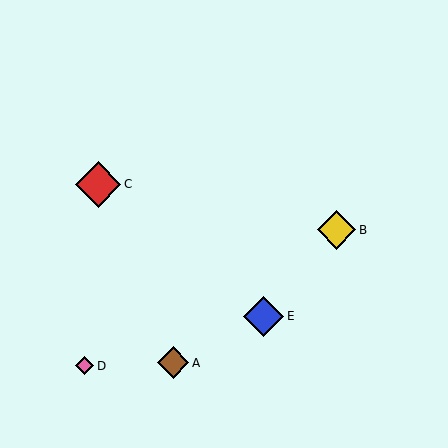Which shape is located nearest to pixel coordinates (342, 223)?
The yellow diamond (labeled B) at (337, 230) is nearest to that location.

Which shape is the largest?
The red diamond (labeled C) is the largest.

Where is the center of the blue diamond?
The center of the blue diamond is at (264, 316).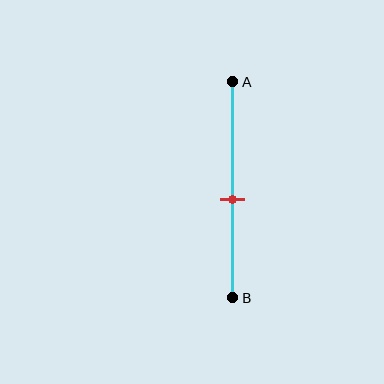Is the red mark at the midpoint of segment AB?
No, the mark is at about 55% from A, not at the 50% midpoint.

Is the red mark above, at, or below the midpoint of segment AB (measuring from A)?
The red mark is below the midpoint of segment AB.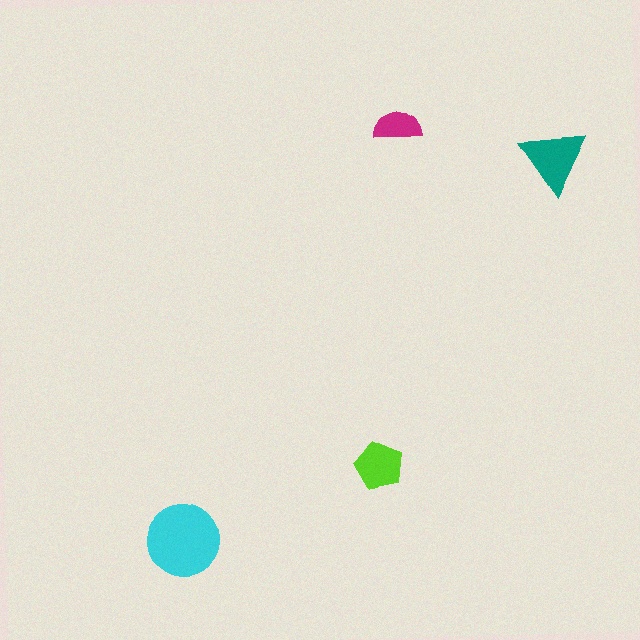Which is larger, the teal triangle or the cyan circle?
The cyan circle.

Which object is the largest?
The cyan circle.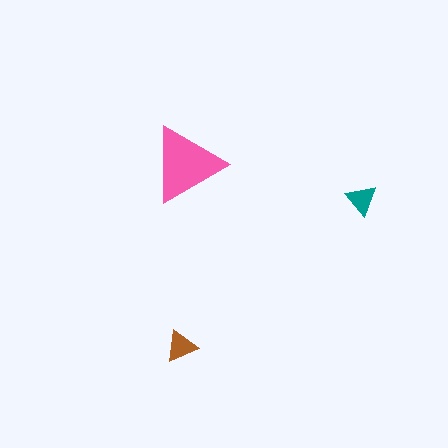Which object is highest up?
The pink triangle is topmost.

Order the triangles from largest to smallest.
the pink one, the brown one, the teal one.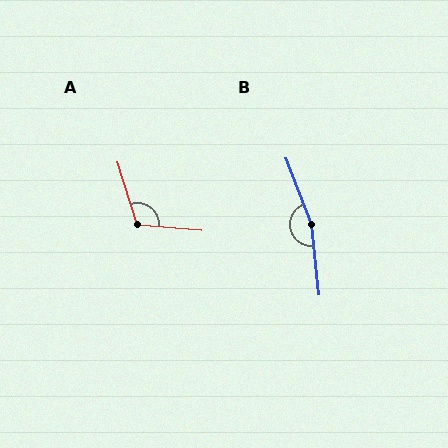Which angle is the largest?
B, at approximately 165 degrees.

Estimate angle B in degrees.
Approximately 165 degrees.